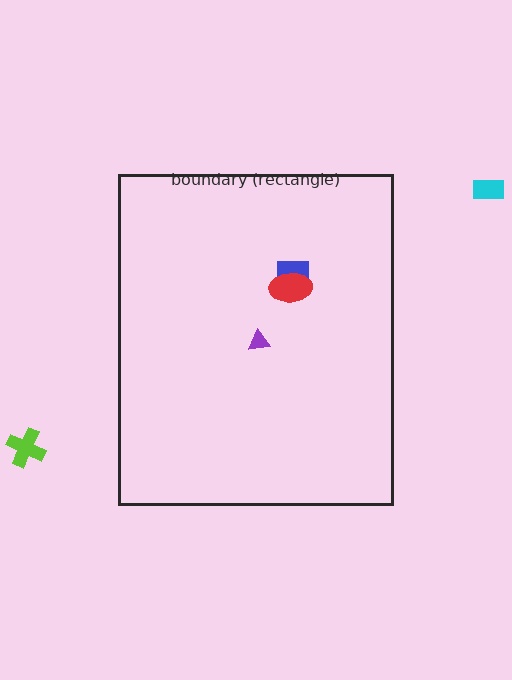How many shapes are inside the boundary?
3 inside, 2 outside.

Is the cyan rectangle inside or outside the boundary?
Outside.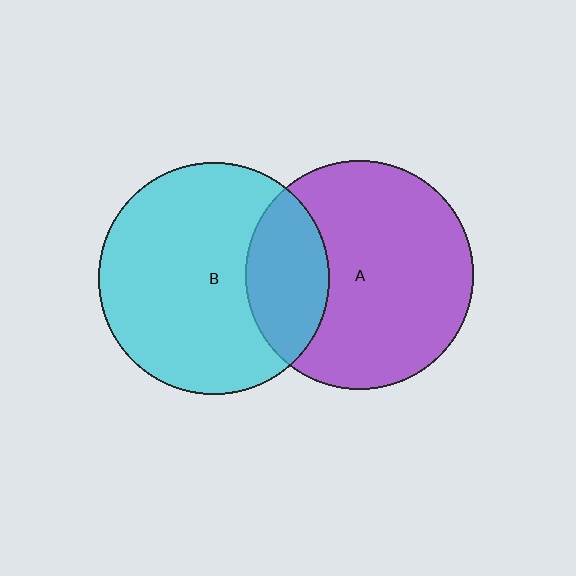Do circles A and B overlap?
Yes.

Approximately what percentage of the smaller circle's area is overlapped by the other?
Approximately 25%.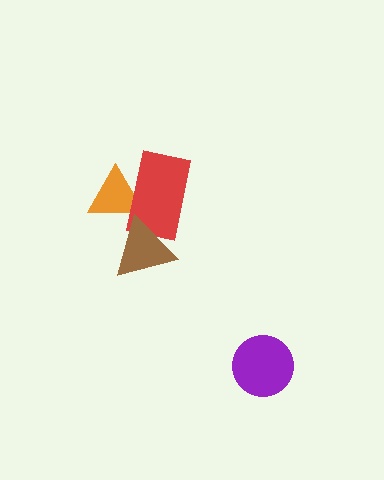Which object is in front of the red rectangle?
The brown triangle is in front of the red rectangle.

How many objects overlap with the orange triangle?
2 objects overlap with the orange triangle.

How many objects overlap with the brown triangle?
2 objects overlap with the brown triangle.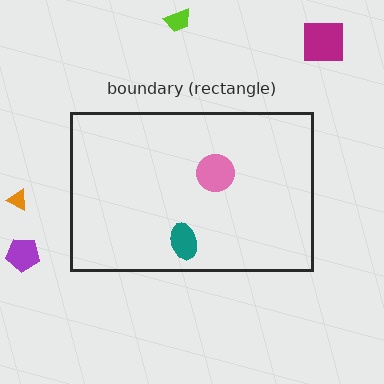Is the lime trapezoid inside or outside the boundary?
Outside.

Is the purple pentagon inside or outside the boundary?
Outside.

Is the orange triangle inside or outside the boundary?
Outside.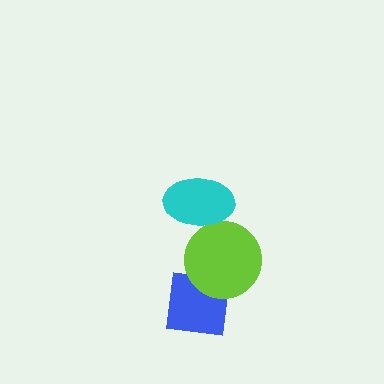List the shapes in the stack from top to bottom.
From top to bottom: the cyan ellipse, the lime circle, the blue square.